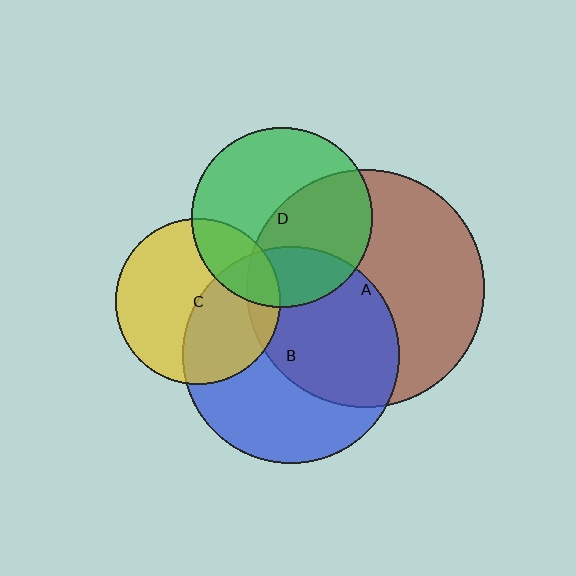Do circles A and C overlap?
Yes.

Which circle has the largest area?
Circle A (brown).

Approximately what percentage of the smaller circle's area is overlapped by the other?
Approximately 10%.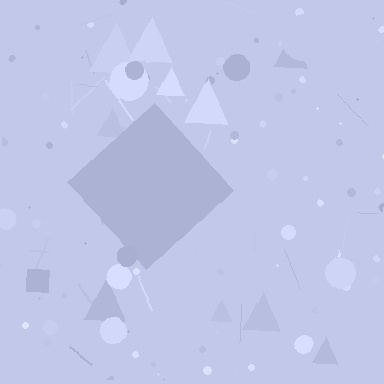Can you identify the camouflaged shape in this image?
The camouflaged shape is a diamond.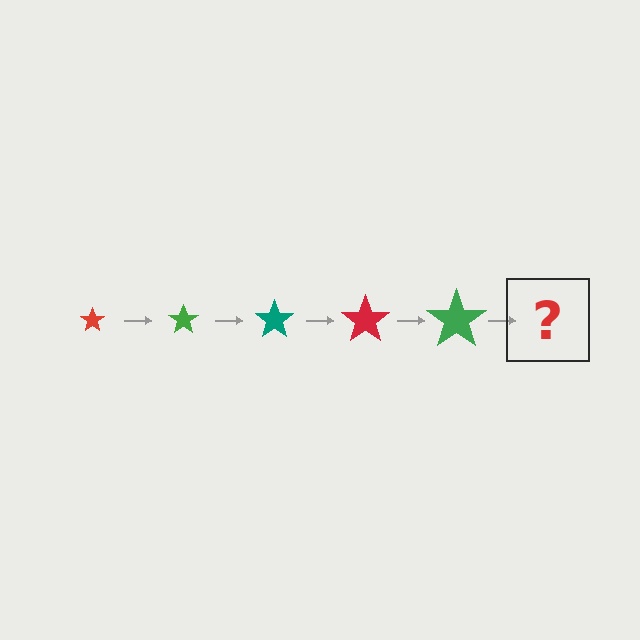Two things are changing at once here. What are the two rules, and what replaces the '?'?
The two rules are that the star grows larger each step and the color cycles through red, green, and teal. The '?' should be a teal star, larger than the previous one.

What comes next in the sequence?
The next element should be a teal star, larger than the previous one.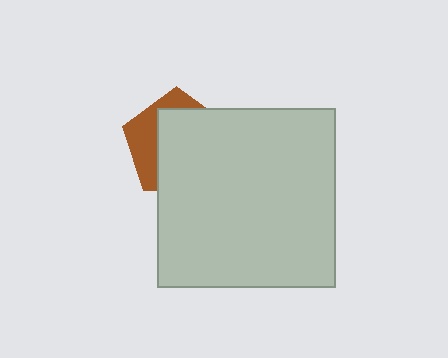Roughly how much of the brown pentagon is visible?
A small part of it is visible (roughly 33%).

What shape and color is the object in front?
The object in front is a light gray square.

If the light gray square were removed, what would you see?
You would see the complete brown pentagon.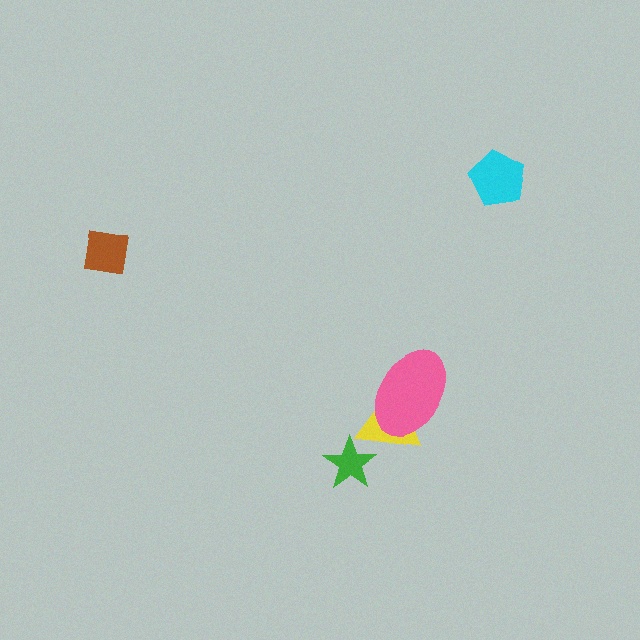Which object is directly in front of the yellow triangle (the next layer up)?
The pink ellipse is directly in front of the yellow triangle.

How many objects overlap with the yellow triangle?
2 objects overlap with the yellow triangle.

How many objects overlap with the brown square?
0 objects overlap with the brown square.